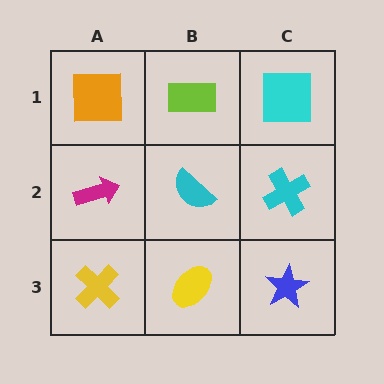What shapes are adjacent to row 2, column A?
An orange square (row 1, column A), a yellow cross (row 3, column A), a cyan semicircle (row 2, column B).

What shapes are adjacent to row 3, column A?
A magenta arrow (row 2, column A), a yellow ellipse (row 3, column B).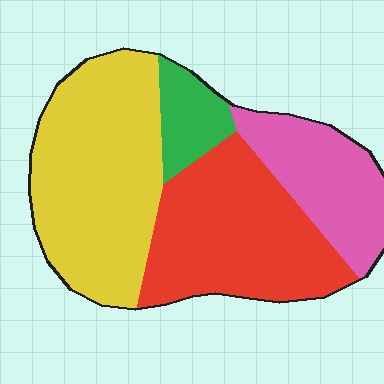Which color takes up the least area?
Green, at roughly 10%.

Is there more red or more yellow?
Yellow.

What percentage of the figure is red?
Red covers around 35% of the figure.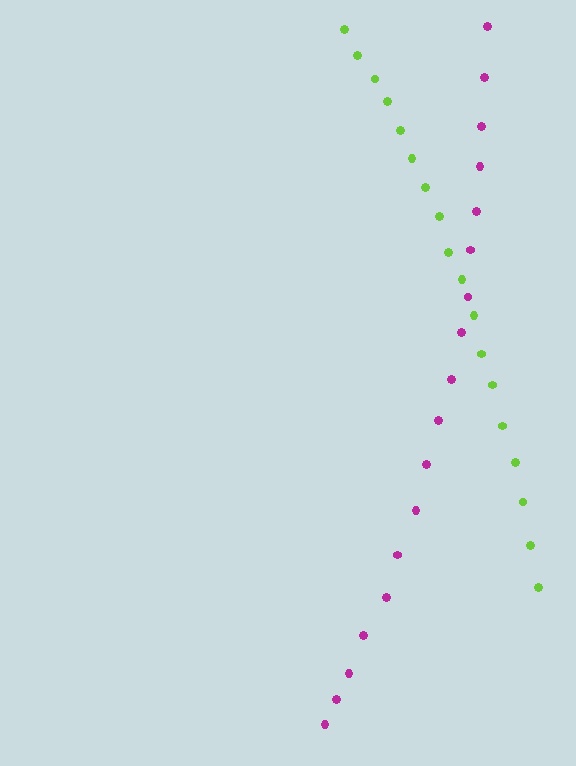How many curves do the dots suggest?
There are 2 distinct paths.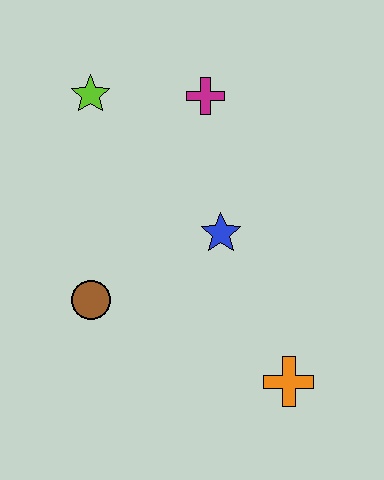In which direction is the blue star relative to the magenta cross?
The blue star is below the magenta cross.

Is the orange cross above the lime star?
No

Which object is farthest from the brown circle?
The magenta cross is farthest from the brown circle.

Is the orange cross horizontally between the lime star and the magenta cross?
No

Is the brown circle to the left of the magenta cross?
Yes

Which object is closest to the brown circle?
The blue star is closest to the brown circle.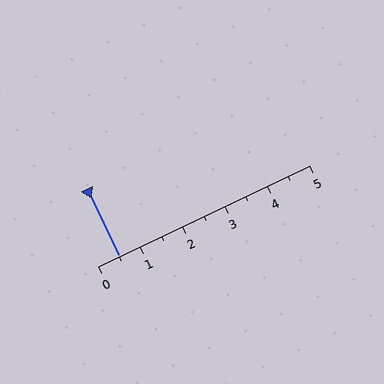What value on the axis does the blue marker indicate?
The marker indicates approximately 0.5.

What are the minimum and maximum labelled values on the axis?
The axis runs from 0 to 5.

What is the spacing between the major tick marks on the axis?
The major ticks are spaced 1 apart.